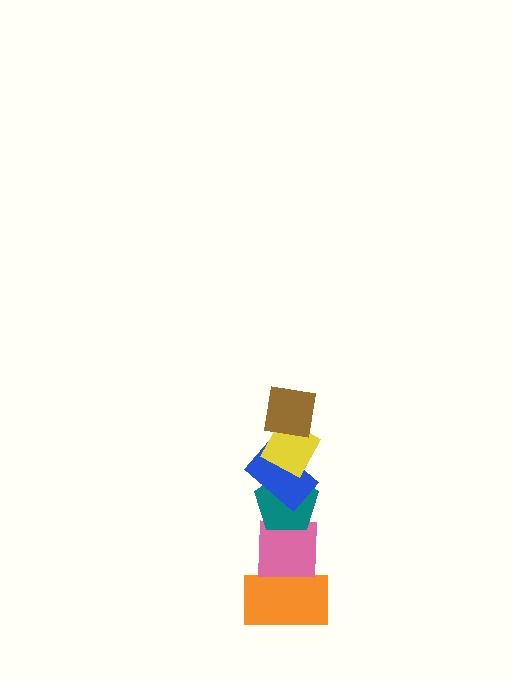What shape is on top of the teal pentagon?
The blue rectangle is on top of the teal pentagon.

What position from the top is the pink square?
The pink square is 5th from the top.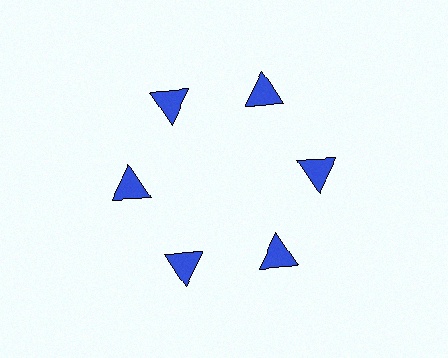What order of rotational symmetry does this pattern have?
This pattern has 6-fold rotational symmetry.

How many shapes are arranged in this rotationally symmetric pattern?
There are 6 shapes, arranged in 6 groups of 1.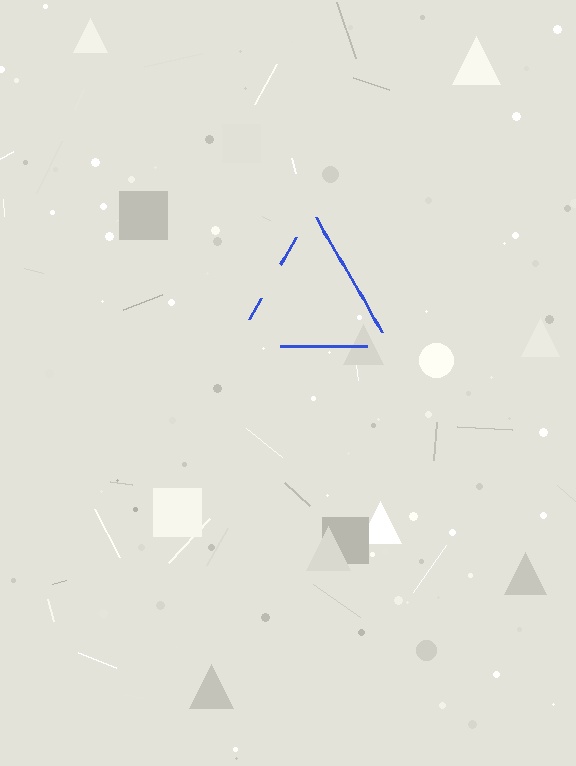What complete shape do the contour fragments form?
The contour fragments form a triangle.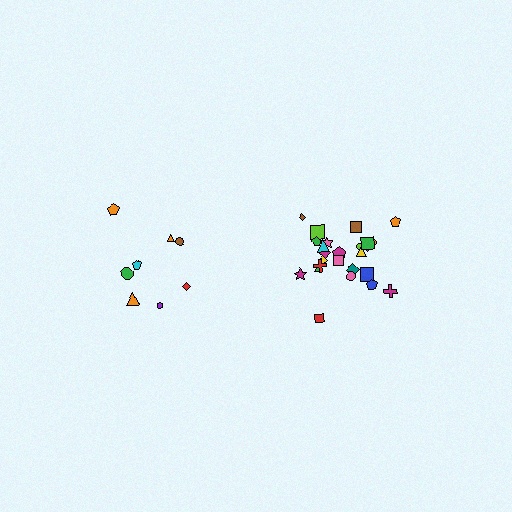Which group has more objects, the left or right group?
The right group.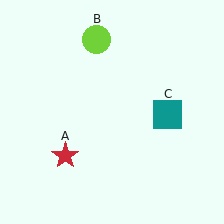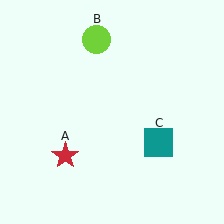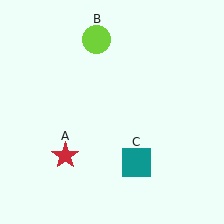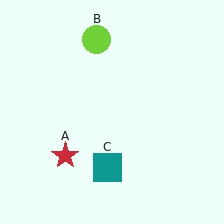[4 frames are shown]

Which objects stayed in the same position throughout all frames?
Red star (object A) and lime circle (object B) remained stationary.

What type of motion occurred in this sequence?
The teal square (object C) rotated clockwise around the center of the scene.